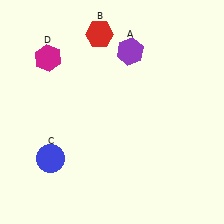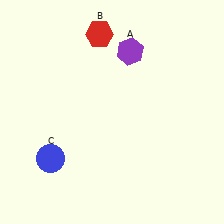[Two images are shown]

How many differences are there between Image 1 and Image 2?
There is 1 difference between the two images.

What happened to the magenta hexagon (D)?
The magenta hexagon (D) was removed in Image 2. It was in the top-left area of Image 1.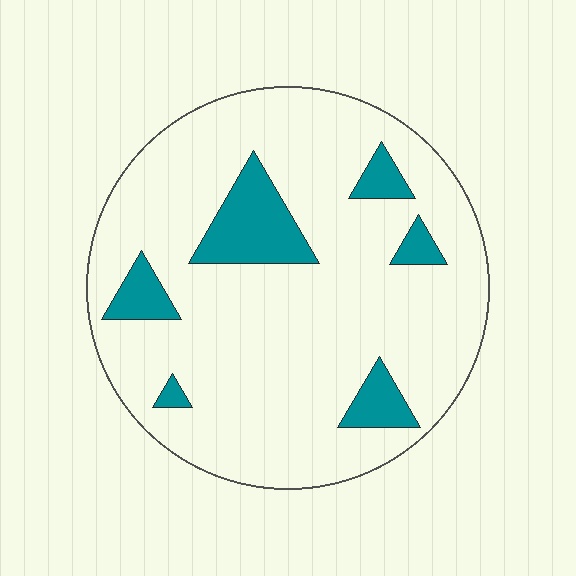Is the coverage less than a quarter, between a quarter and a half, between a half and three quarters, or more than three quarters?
Less than a quarter.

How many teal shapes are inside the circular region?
6.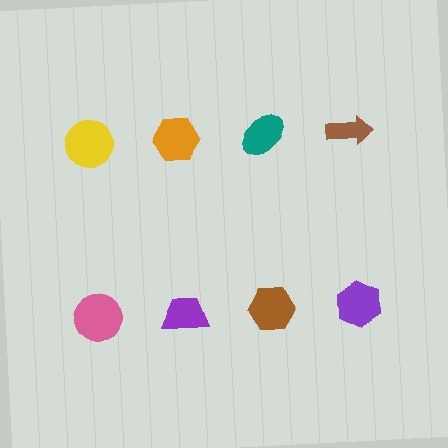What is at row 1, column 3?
A teal ellipse.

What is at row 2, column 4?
A purple hexagon.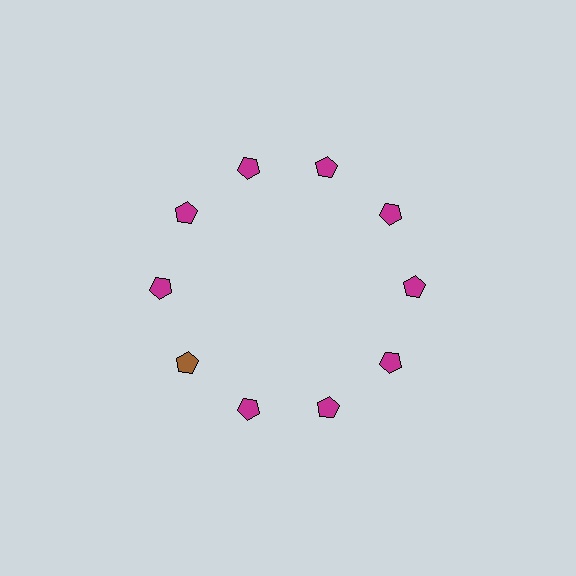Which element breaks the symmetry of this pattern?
The brown pentagon at roughly the 8 o'clock position breaks the symmetry. All other shapes are magenta pentagons.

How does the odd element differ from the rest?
It has a different color: brown instead of magenta.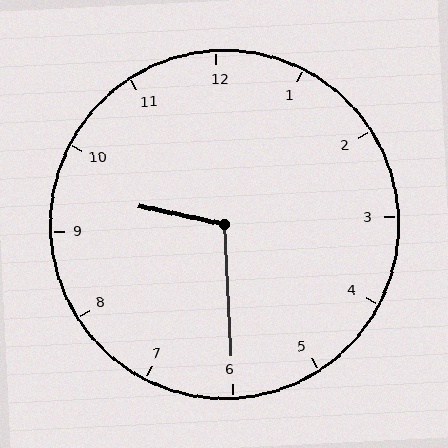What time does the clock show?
9:30.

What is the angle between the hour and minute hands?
Approximately 105 degrees.